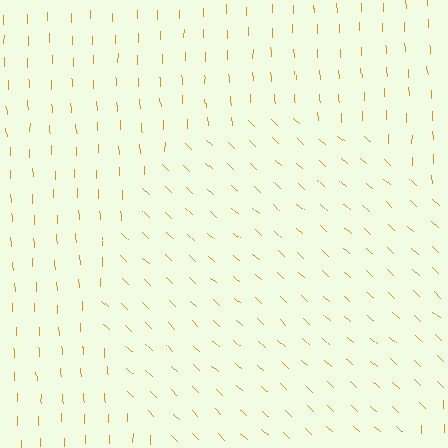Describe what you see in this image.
The image is filled with small orange line segments. A circle region in the image has lines oriented differently from the surrounding lines, creating a visible texture boundary.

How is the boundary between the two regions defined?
The boundary is defined purely by a change in line orientation (approximately 45 degrees difference). All lines are the same color and thickness.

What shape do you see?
I see a circle.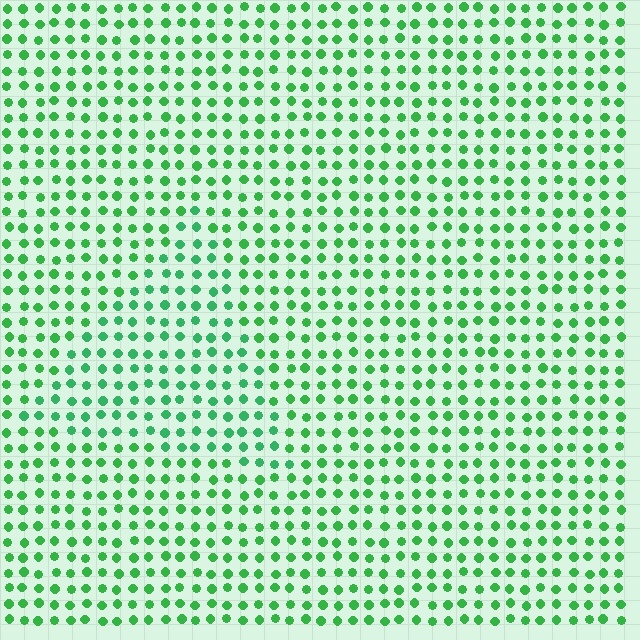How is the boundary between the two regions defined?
The boundary is defined purely by a slight shift in hue (about 15 degrees). Spacing, size, and orientation are identical on both sides.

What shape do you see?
I see a triangle.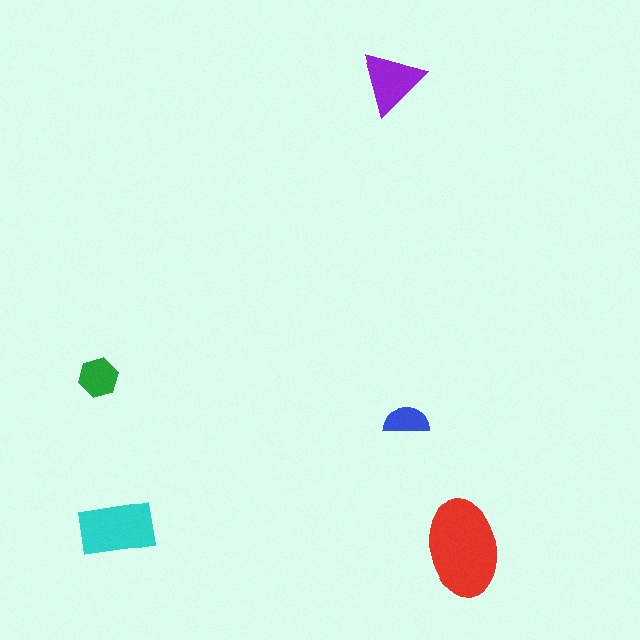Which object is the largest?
The red ellipse.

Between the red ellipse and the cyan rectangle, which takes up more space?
The red ellipse.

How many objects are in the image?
There are 5 objects in the image.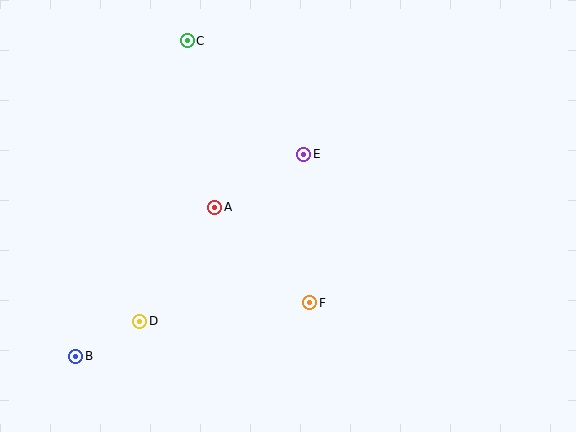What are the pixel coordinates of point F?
Point F is at (310, 303).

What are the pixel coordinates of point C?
Point C is at (187, 41).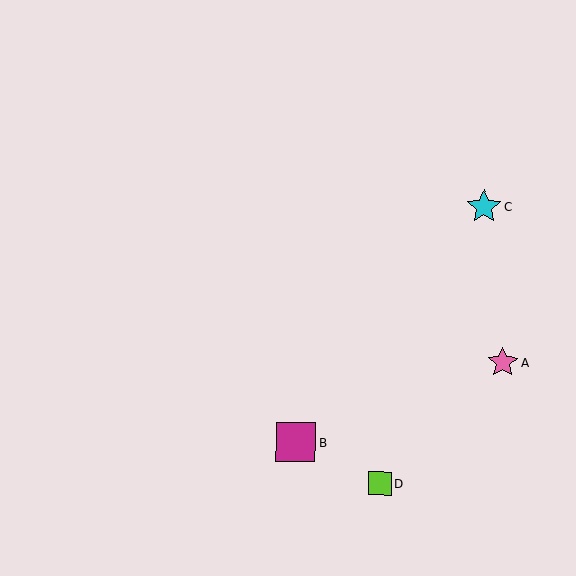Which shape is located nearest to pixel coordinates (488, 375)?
The pink star (labeled A) at (503, 363) is nearest to that location.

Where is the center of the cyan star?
The center of the cyan star is at (484, 207).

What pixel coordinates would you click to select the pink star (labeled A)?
Click at (503, 363) to select the pink star A.